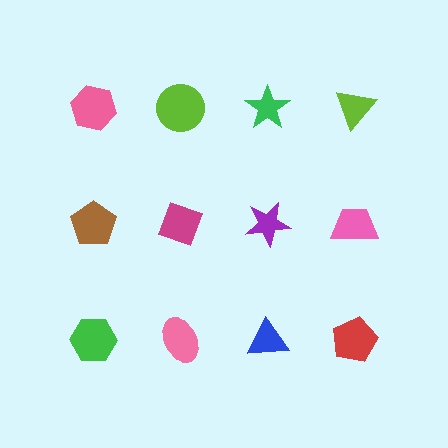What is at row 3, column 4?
A red pentagon.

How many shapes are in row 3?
4 shapes.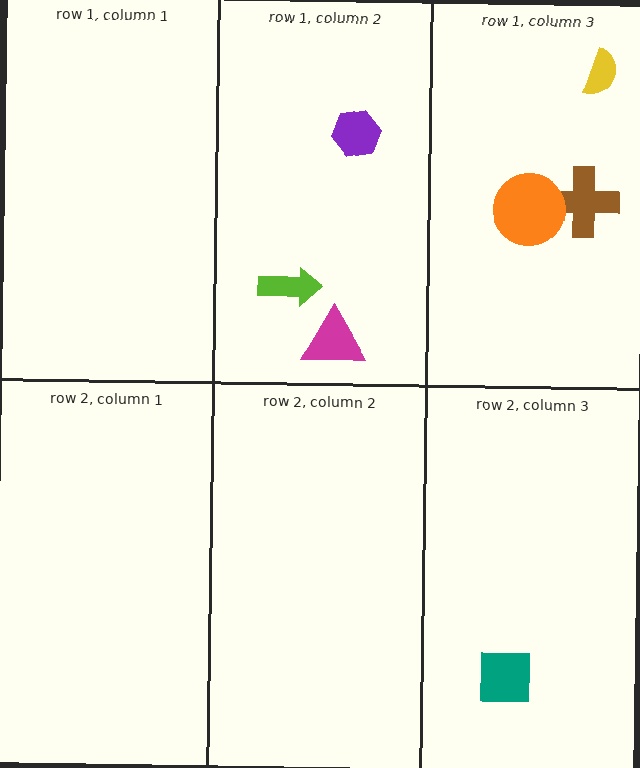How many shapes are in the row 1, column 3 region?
3.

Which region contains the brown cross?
The row 1, column 3 region.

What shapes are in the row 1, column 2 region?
The lime arrow, the magenta triangle, the purple hexagon.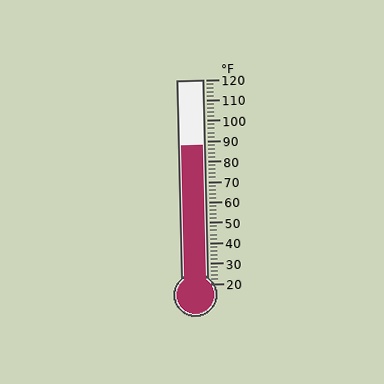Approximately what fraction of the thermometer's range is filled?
The thermometer is filled to approximately 70% of its range.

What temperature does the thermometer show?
The thermometer shows approximately 88°F.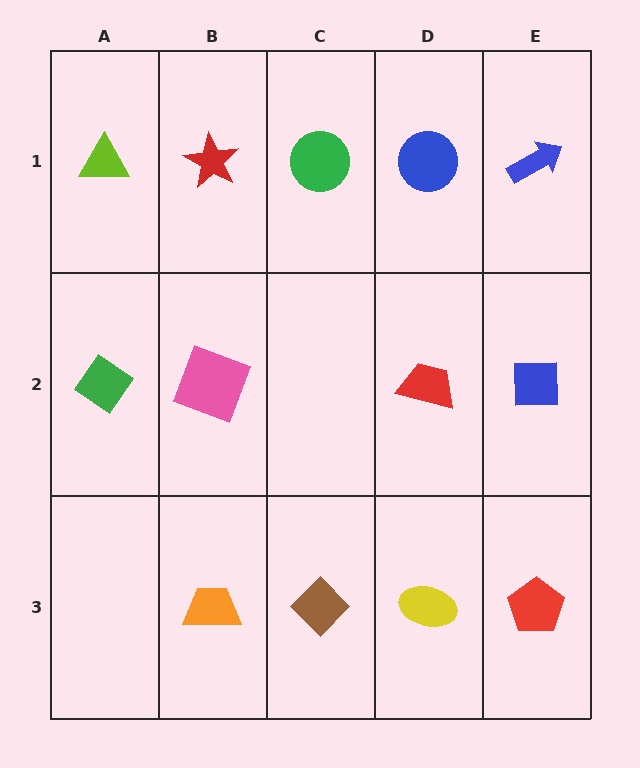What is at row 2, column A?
A green diamond.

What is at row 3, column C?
A brown diamond.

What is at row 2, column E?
A blue square.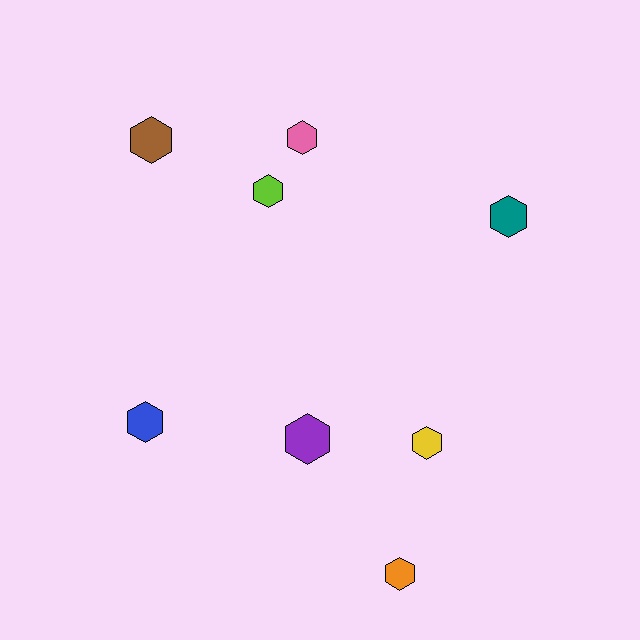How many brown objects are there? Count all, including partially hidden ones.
There is 1 brown object.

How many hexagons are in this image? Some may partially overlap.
There are 8 hexagons.